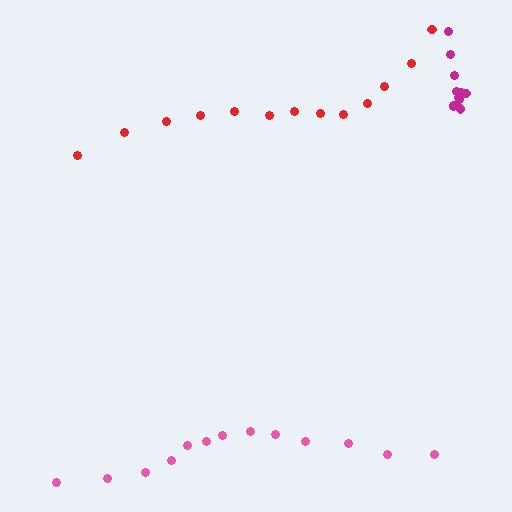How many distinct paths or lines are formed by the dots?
There are 3 distinct paths.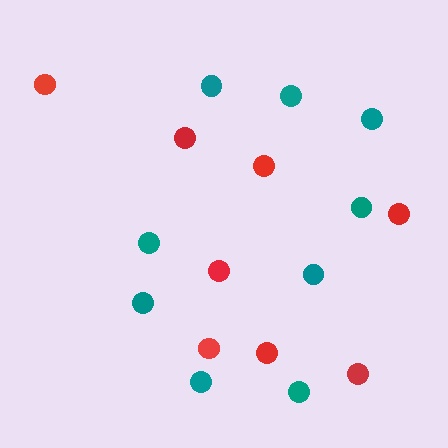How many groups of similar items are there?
There are 2 groups: one group of teal circles (9) and one group of red circles (8).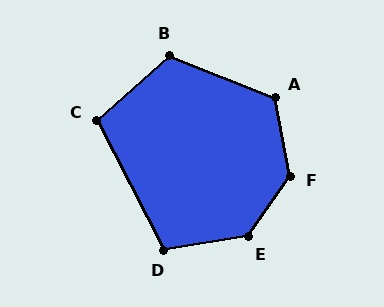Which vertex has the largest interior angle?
F, at approximately 135 degrees.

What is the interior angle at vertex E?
Approximately 133 degrees (obtuse).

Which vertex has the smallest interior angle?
C, at approximately 105 degrees.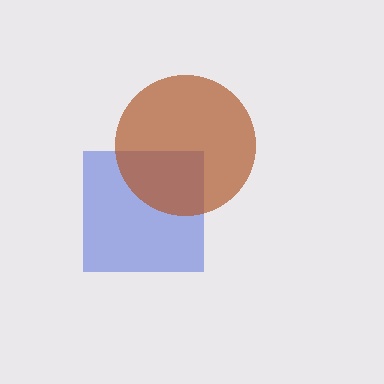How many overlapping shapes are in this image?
There are 2 overlapping shapes in the image.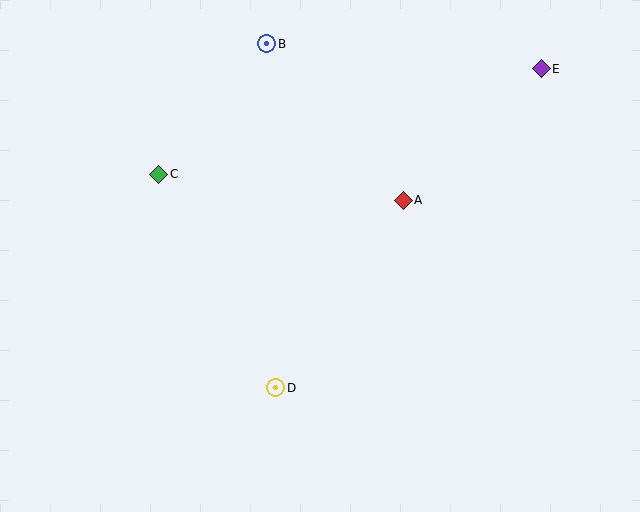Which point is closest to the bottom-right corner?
Point D is closest to the bottom-right corner.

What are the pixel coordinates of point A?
Point A is at (403, 200).